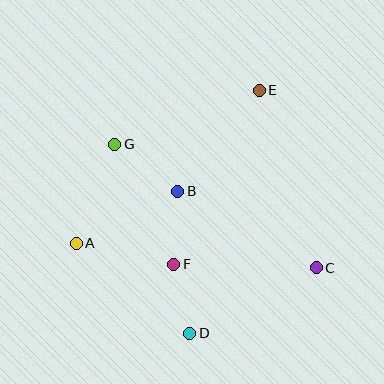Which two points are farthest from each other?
Points D and E are farthest from each other.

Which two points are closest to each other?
Points D and F are closest to each other.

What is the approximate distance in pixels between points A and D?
The distance between A and D is approximately 145 pixels.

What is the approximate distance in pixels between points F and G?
The distance between F and G is approximately 134 pixels.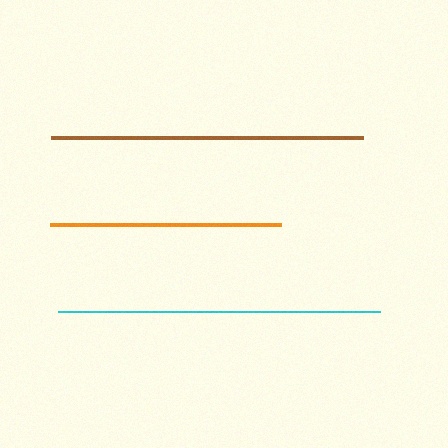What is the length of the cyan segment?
The cyan segment is approximately 321 pixels long.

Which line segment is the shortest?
The orange line is the shortest at approximately 231 pixels.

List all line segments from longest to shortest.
From longest to shortest: cyan, brown, orange.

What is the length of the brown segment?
The brown segment is approximately 312 pixels long.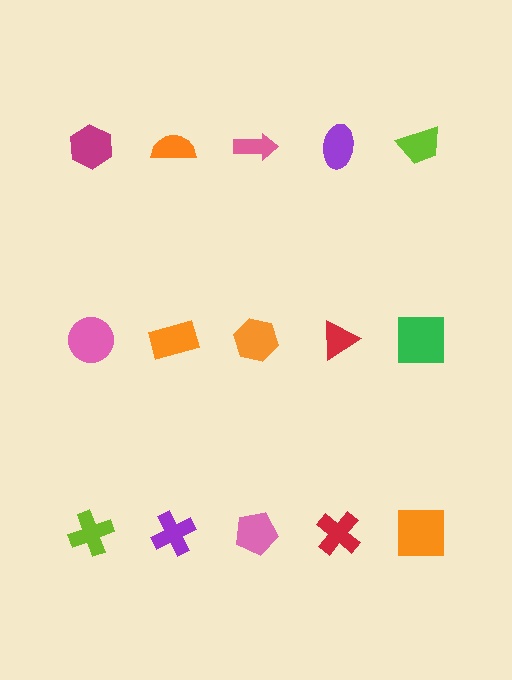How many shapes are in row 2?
5 shapes.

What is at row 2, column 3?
An orange hexagon.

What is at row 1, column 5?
A lime trapezoid.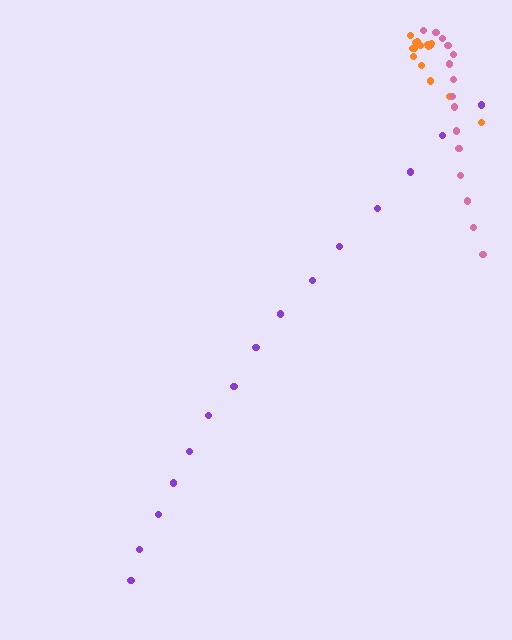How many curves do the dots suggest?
There are 3 distinct paths.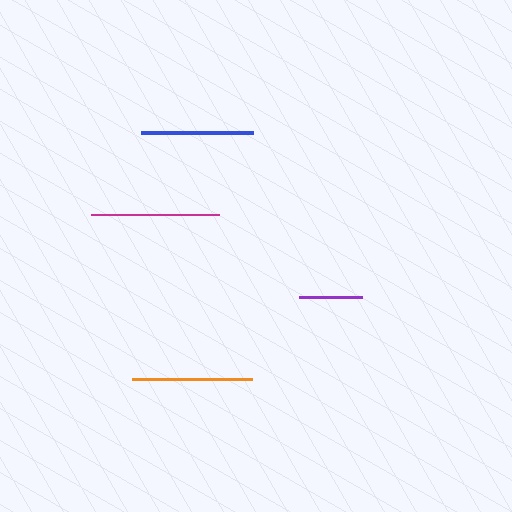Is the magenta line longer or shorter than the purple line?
The magenta line is longer than the purple line.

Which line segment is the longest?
The magenta line is the longest at approximately 127 pixels.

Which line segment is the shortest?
The purple line is the shortest at approximately 63 pixels.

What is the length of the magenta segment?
The magenta segment is approximately 127 pixels long.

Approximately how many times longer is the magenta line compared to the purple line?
The magenta line is approximately 2.0 times the length of the purple line.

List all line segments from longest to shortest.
From longest to shortest: magenta, orange, blue, purple.